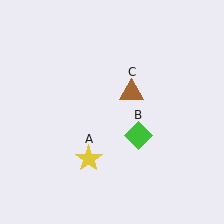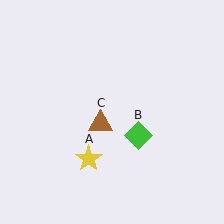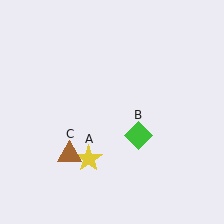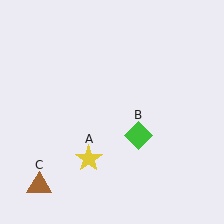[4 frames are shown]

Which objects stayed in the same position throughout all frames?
Yellow star (object A) and green diamond (object B) remained stationary.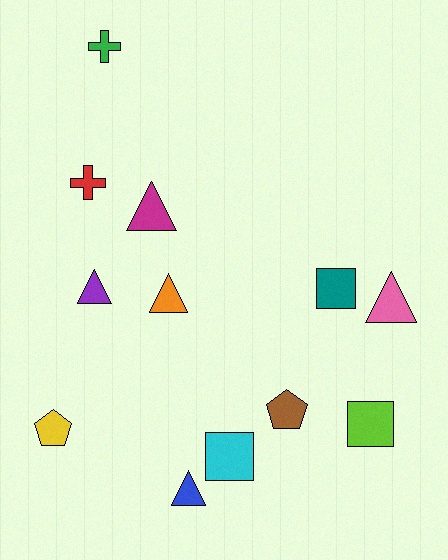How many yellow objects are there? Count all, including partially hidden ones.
There is 1 yellow object.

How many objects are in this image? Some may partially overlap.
There are 12 objects.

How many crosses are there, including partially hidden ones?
There are 2 crosses.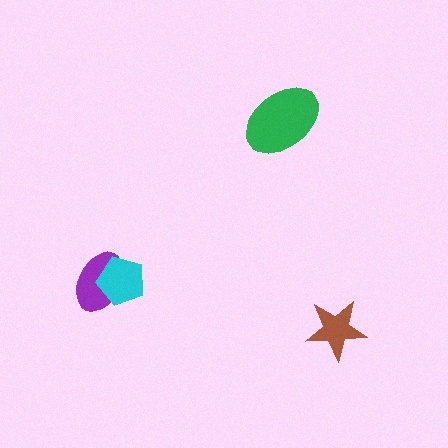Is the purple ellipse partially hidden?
Yes, it is partially covered by another shape.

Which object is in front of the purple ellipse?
The cyan pentagon is in front of the purple ellipse.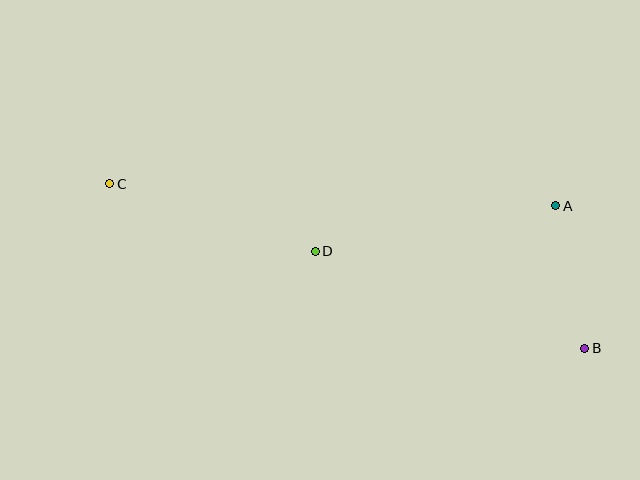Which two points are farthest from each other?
Points B and C are farthest from each other.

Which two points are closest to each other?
Points A and B are closest to each other.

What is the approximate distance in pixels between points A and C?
The distance between A and C is approximately 447 pixels.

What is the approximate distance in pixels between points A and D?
The distance between A and D is approximately 245 pixels.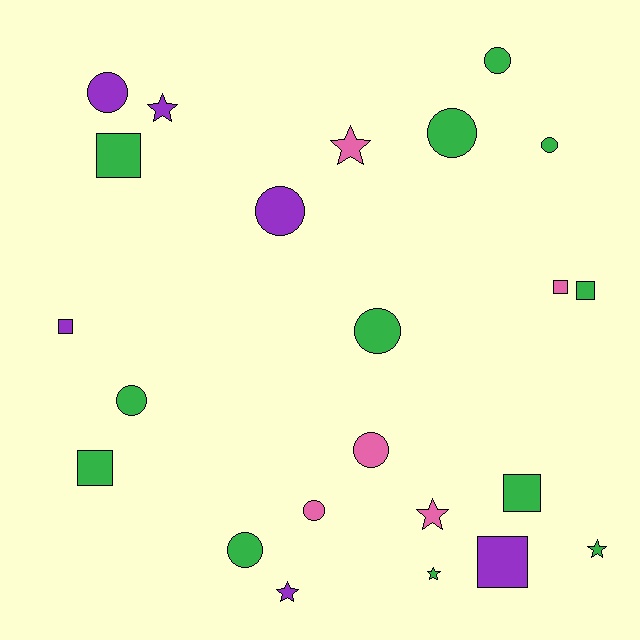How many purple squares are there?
There are 2 purple squares.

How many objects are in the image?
There are 23 objects.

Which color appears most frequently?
Green, with 12 objects.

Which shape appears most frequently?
Circle, with 10 objects.